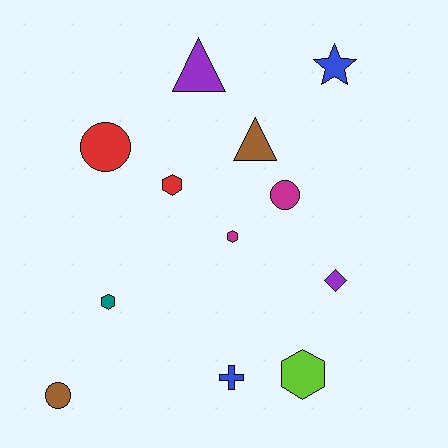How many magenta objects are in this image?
There are 2 magenta objects.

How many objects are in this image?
There are 12 objects.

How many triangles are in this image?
There are 2 triangles.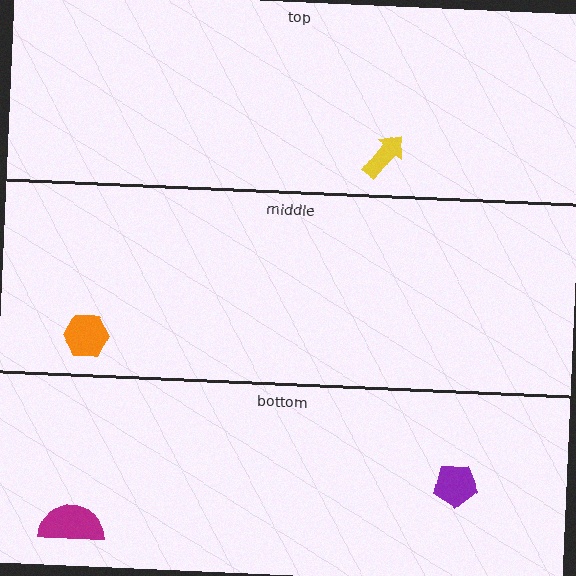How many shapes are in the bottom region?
2.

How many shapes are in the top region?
1.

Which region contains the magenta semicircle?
The bottom region.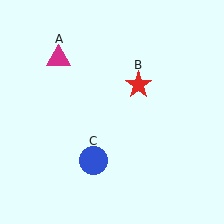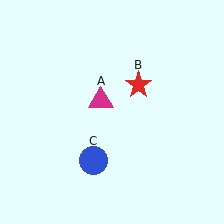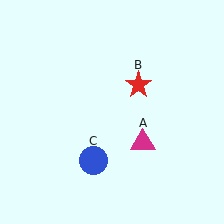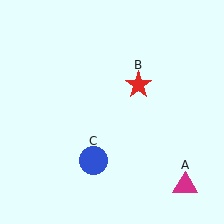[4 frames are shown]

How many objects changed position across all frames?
1 object changed position: magenta triangle (object A).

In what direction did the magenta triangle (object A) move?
The magenta triangle (object A) moved down and to the right.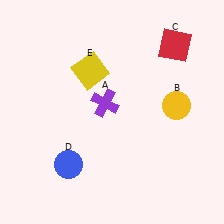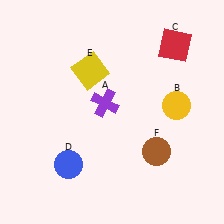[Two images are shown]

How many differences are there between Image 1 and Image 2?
There is 1 difference between the two images.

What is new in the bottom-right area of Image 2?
A brown circle (F) was added in the bottom-right area of Image 2.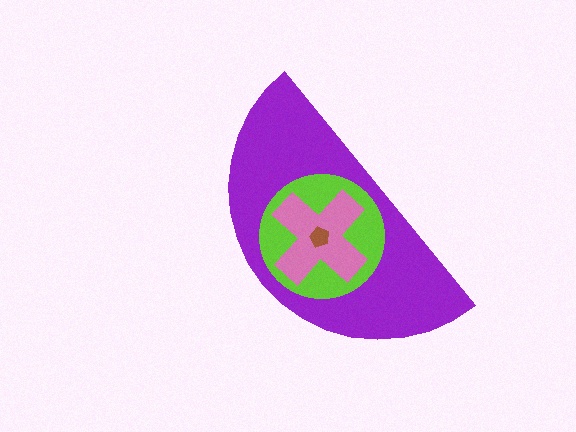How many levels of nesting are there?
4.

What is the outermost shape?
The purple semicircle.